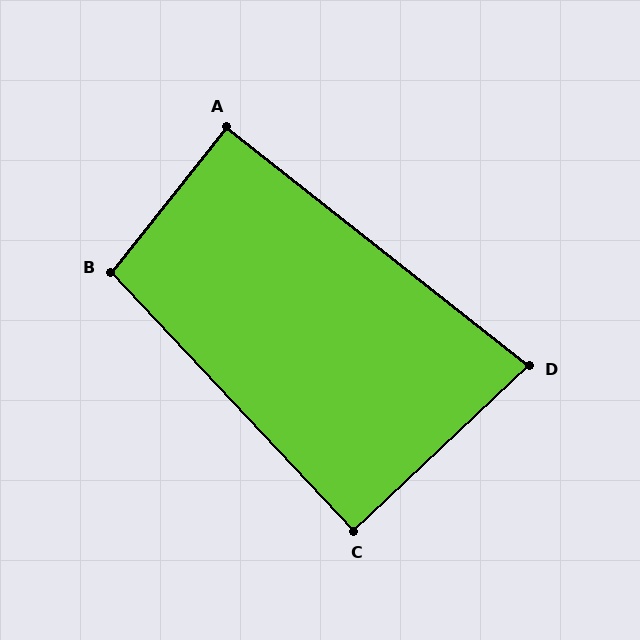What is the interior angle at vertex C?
Approximately 90 degrees (approximately right).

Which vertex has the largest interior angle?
B, at approximately 98 degrees.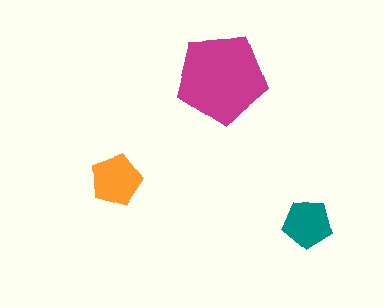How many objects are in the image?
There are 3 objects in the image.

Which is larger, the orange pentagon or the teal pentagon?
The orange one.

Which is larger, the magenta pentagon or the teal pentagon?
The magenta one.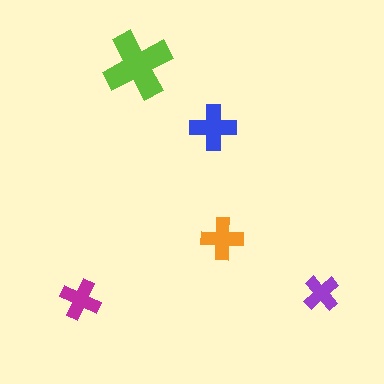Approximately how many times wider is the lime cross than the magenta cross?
About 1.5 times wider.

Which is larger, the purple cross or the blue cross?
The blue one.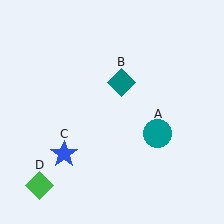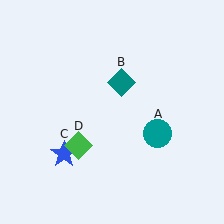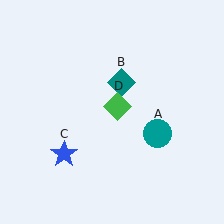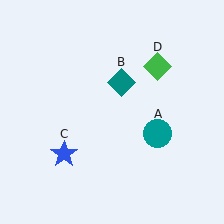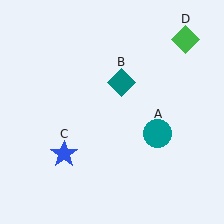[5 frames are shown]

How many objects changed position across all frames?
1 object changed position: green diamond (object D).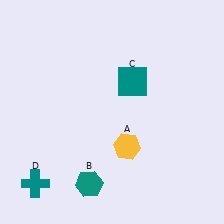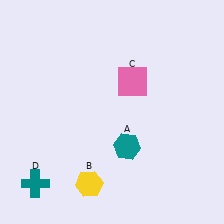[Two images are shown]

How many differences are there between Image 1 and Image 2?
There are 3 differences between the two images.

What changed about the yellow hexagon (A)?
In Image 1, A is yellow. In Image 2, it changed to teal.